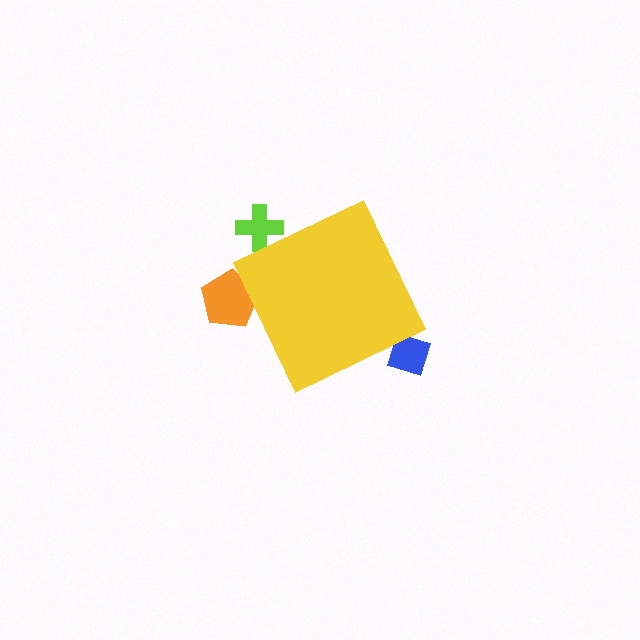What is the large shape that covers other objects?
A yellow diamond.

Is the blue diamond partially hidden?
Yes, the blue diamond is partially hidden behind the yellow diamond.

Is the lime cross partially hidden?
Yes, the lime cross is partially hidden behind the yellow diamond.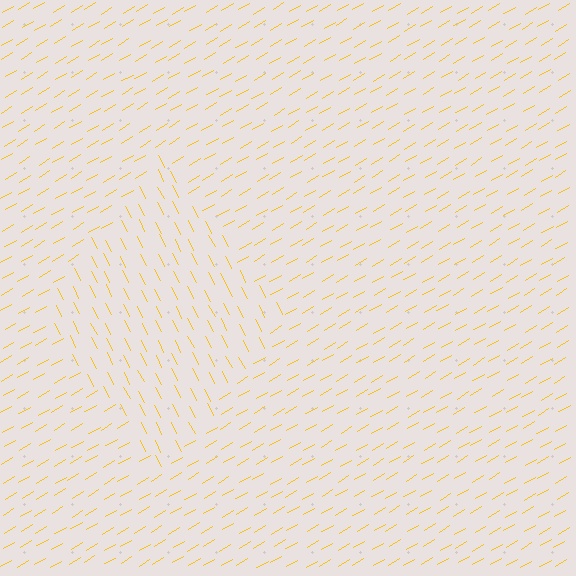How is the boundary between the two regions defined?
The boundary is defined purely by a change in line orientation (approximately 86 degrees difference). All lines are the same color and thickness.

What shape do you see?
I see a diamond.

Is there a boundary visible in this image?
Yes, there is a texture boundary formed by a change in line orientation.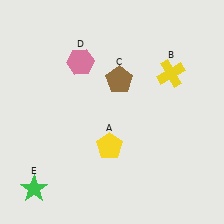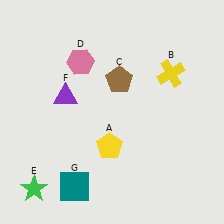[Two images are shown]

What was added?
A purple triangle (F), a teal square (G) were added in Image 2.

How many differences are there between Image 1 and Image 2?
There are 2 differences between the two images.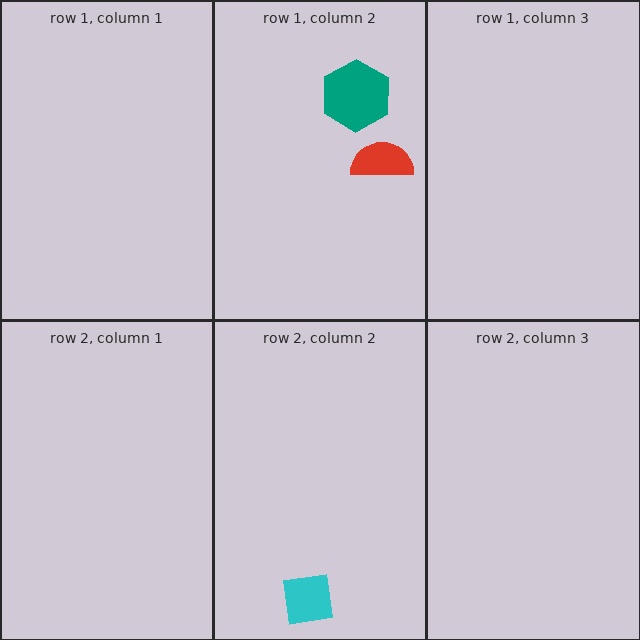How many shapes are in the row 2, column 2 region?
1.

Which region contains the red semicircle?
The row 1, column 2 region.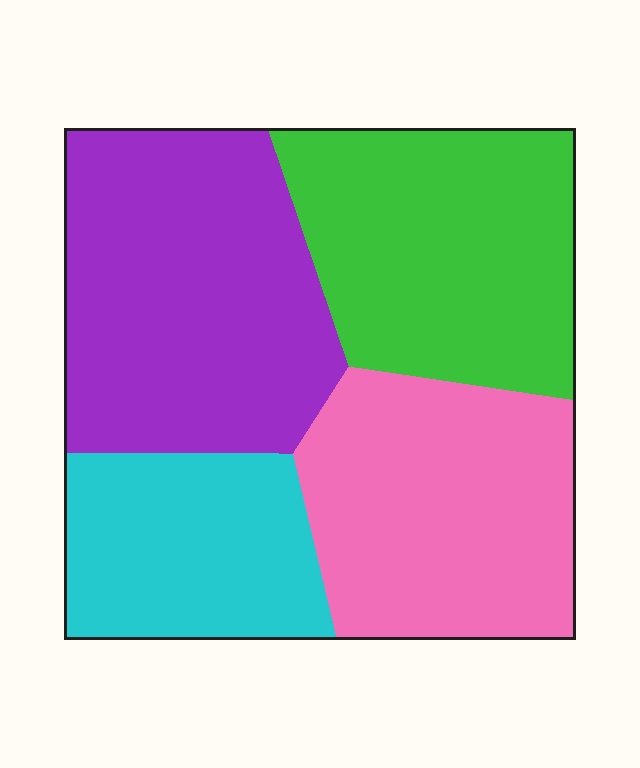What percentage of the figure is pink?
Pink takes up about one quarter (1/4) of the figure.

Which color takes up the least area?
Cyan, at roughly 20%.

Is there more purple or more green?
Purple.